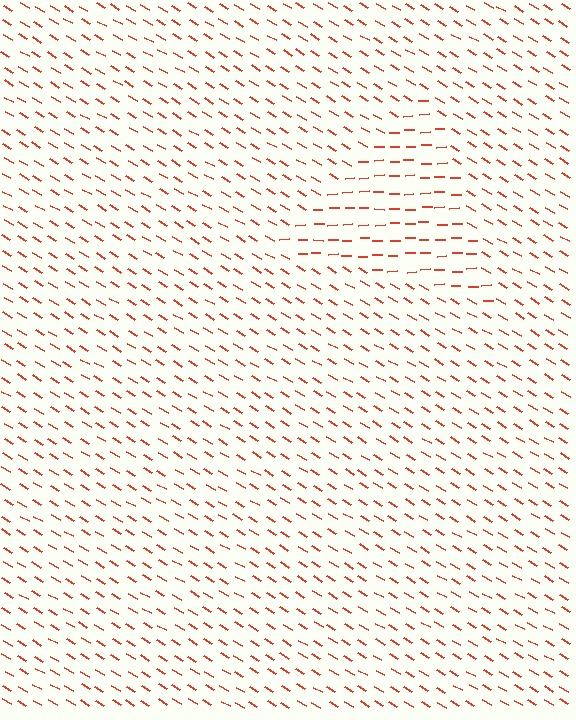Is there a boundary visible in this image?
Yes, there is a texture boundary formed by a change in line orientation.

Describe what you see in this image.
The image is filled with small red line segments. A triangle region in the image has lines oriented differently from the surrounding lines, creating a visible texture boundary.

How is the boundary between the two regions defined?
The boundary is defined purely by a change in line orientation (approximately 32 degrees difference). All lines are the same color and thickness.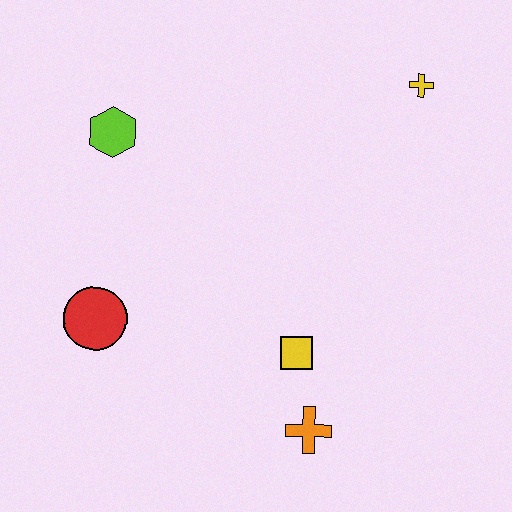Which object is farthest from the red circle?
The yellow cross is farthest from the red circle.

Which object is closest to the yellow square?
The orange cross is closest to the yellow square.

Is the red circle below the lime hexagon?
Yes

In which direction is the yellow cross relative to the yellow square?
The yellow cross is above the yellow square.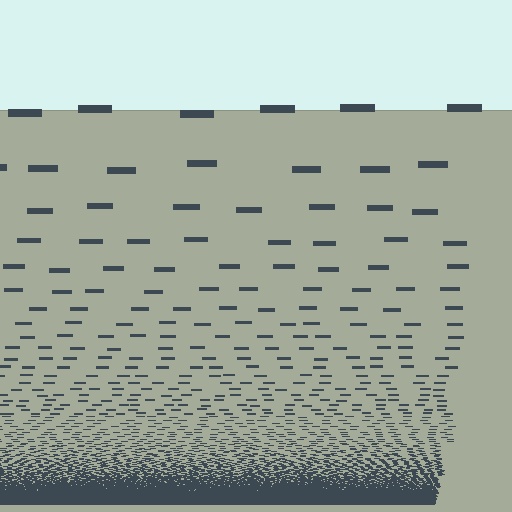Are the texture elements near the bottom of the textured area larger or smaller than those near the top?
Smaller. The gradient is inverted — elements near the bottom are smaller and denser.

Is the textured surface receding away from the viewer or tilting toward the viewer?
The surface appears to tilt toward the viewer. Texture elements get larger and sparser toward the top.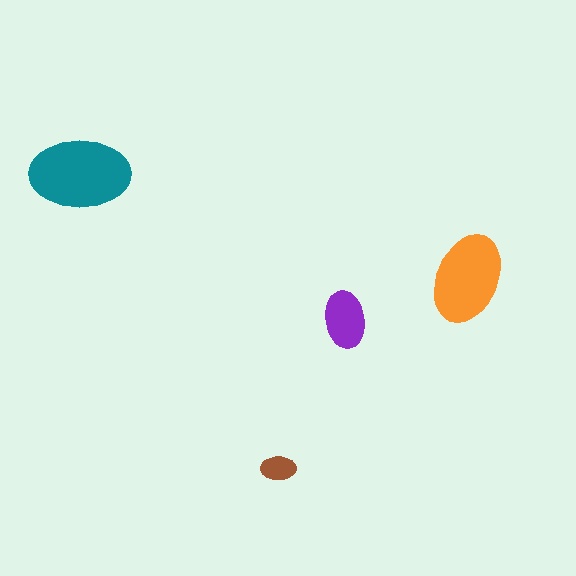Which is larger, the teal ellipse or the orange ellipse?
The teal one.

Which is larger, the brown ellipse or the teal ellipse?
The teal one.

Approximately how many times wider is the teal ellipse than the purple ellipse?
About 1.5 times wider.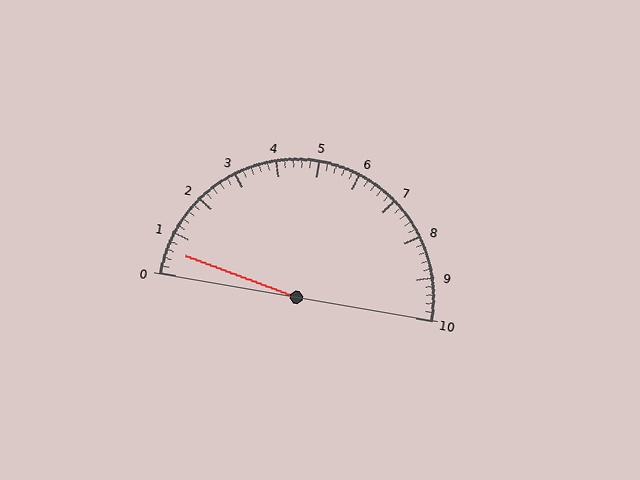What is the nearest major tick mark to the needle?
The nearest major tick mark is 1.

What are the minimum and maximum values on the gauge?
The gauge ranges from 0 to 10.